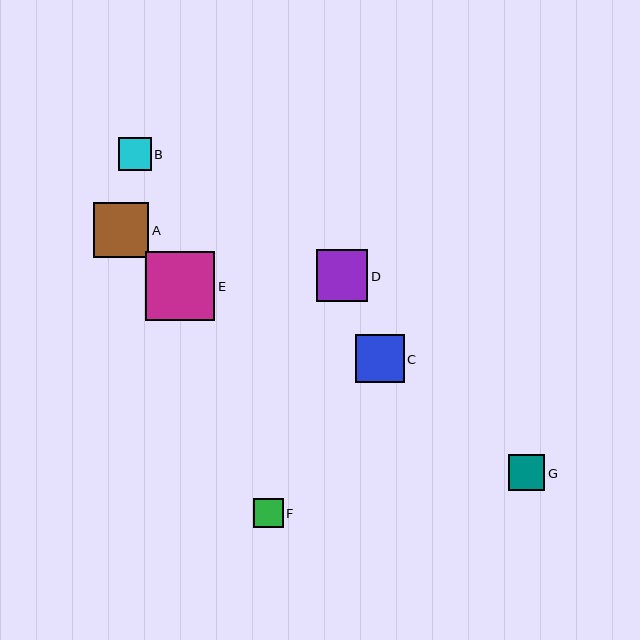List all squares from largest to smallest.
From largest to smallest: E, A, D, C, G, B, F.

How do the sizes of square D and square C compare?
Square D and square C are approximately the same size.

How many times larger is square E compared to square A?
Square E is approximately 1.3 times the size of square A.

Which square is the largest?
Square E is the largest with a size of approximately 69 pixels.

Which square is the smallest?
Square F is the smallest with a size of approximately 29 pixels.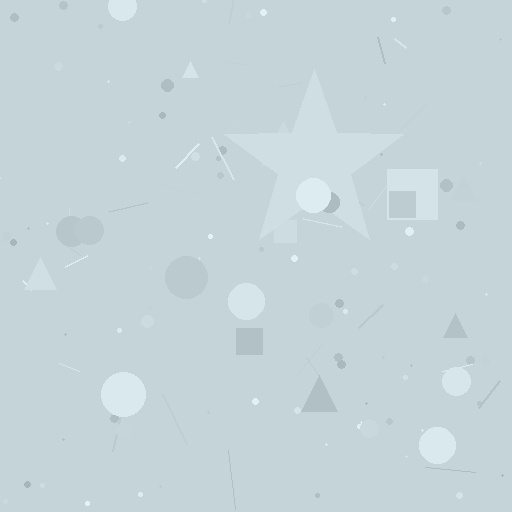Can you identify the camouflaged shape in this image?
The camouflaged shape is a star.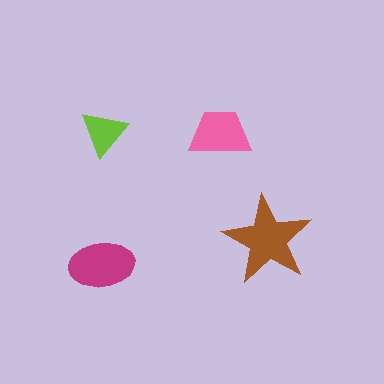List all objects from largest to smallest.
The brown star, the magenta ellipse, the pink trapezoid, the lime triangle.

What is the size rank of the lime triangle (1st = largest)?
4th.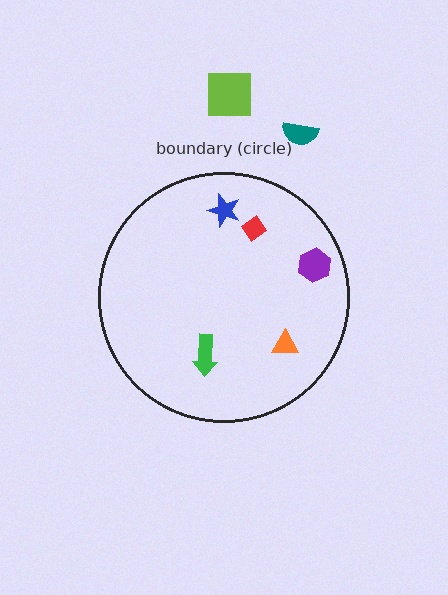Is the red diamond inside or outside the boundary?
Inside.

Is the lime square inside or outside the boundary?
Outside.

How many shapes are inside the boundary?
5 inside, 2 outside.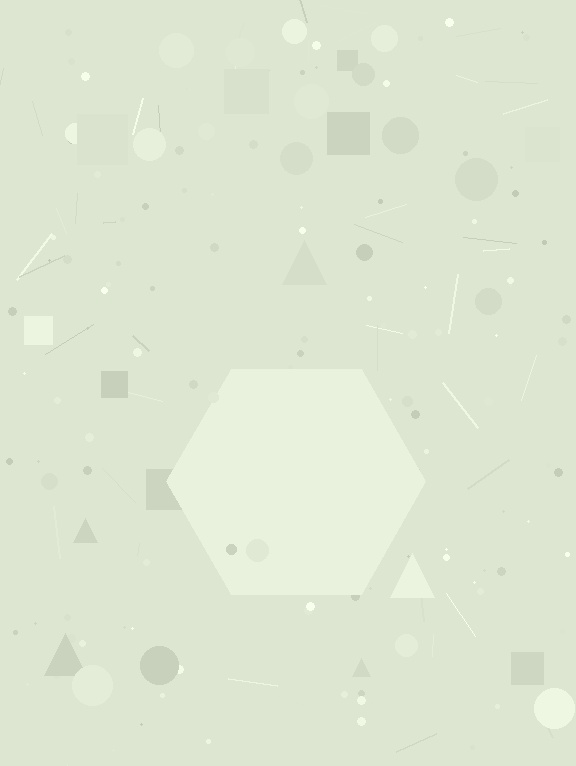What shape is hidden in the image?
A hexagon is hidden in the image.